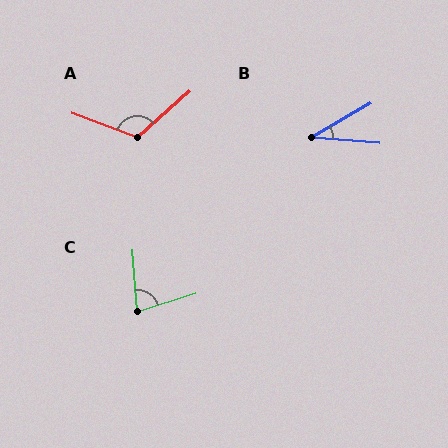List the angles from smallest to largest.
B (35°), C (76°), A (118°).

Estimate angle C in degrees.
Approximately 76 degrees.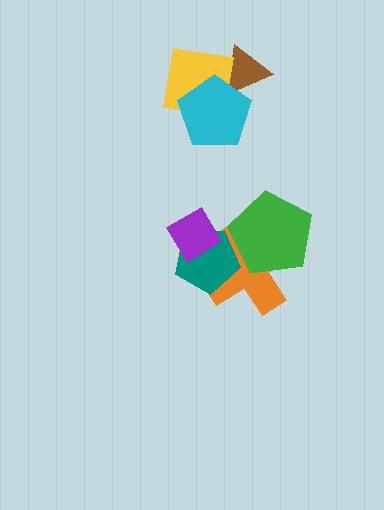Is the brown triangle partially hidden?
Yes, it is partially covered by another shape.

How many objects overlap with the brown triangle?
2 objects overlap with the brown triangle.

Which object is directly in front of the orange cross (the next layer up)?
The teal pentagon is directly in front of the orange cross.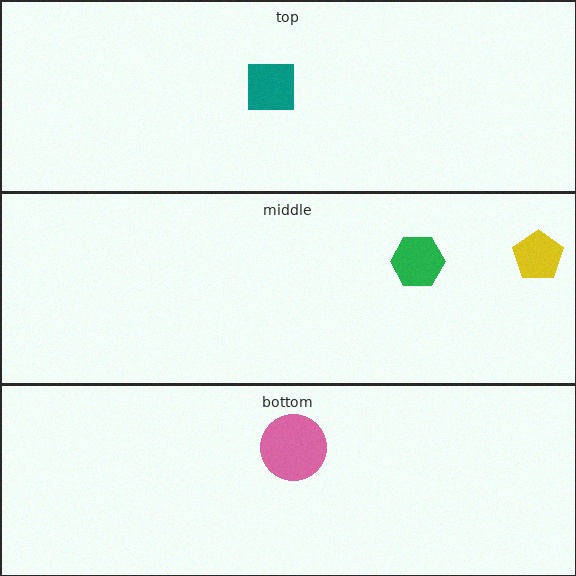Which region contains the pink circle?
The bottom region.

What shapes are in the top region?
The teal square.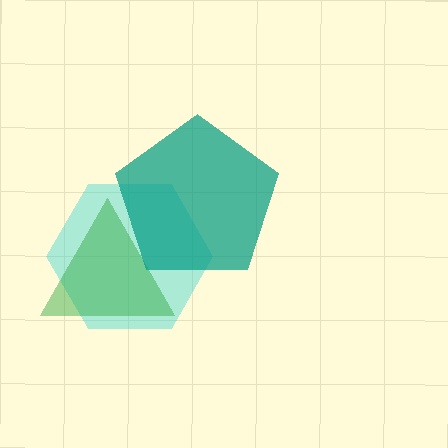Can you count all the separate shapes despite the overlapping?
Yes, there are 3 separate shapes.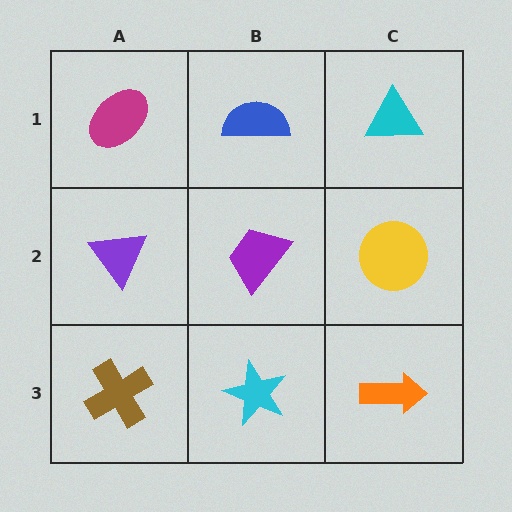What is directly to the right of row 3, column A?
A cyan star.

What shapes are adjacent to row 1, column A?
A purple triangle (row 2, column A), a blue semicircle (row 1, column B).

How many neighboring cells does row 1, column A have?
2.